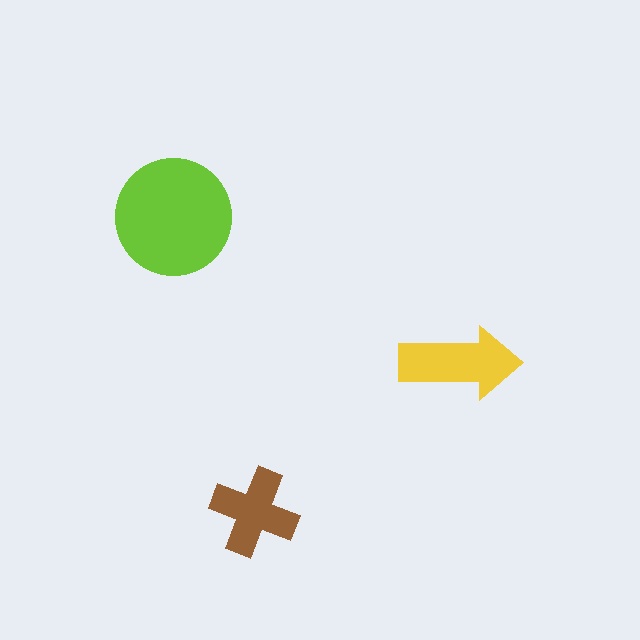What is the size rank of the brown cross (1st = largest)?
3rd.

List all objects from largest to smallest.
The lime circle, the yellow arrow, the brown cross.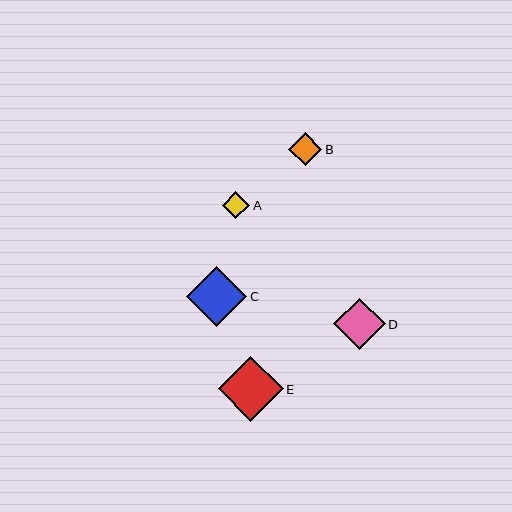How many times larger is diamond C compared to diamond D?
Diamond C is approximately 1.2 times the size of diamond D.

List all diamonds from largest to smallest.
From largest to smallest: E, C, D, B, A.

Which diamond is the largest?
Diamond E is the largest with a size of approximately 64 pixels.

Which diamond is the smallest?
Diamond A is the smallest with a size of approximately 27 pixels.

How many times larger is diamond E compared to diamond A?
Diamond E is approximately 2.4 times the size of diamond A.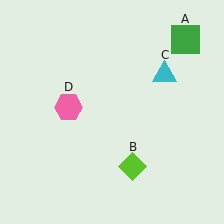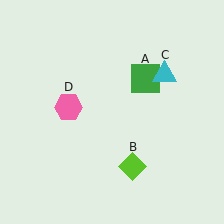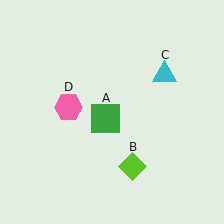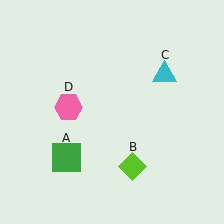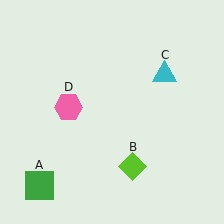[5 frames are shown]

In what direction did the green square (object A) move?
The green square (object A) moved down and to the left.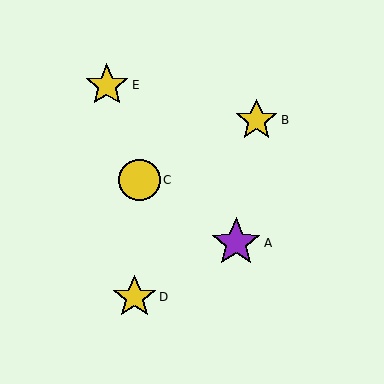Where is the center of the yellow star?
The center of the yellow star is at (257, 120).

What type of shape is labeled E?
Shape E is a yellow star.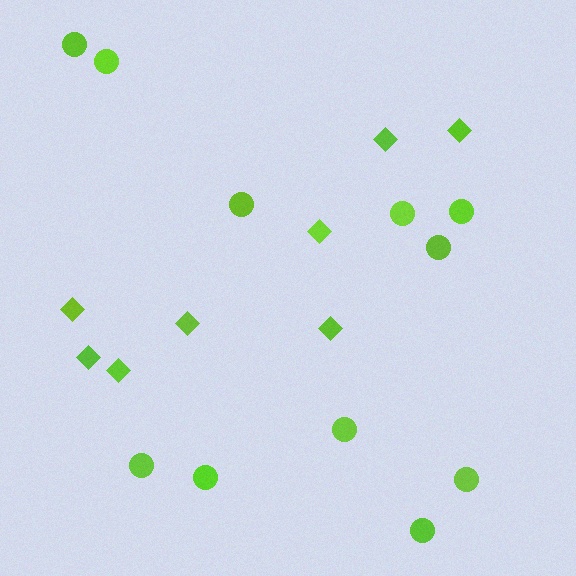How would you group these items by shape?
There are 2 groups: one group of circles (11) and one group of diamonds (8).